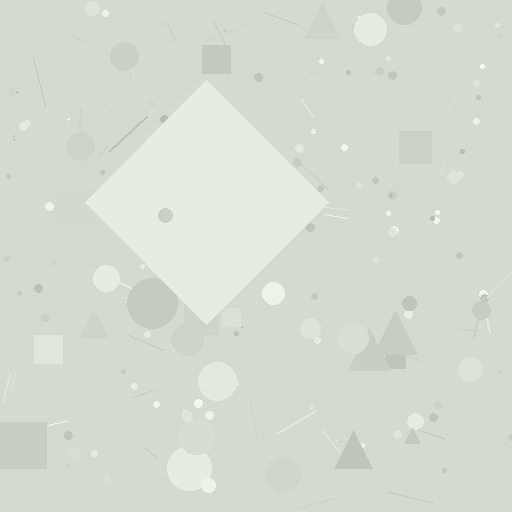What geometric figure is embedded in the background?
A diamond is embedded in the background.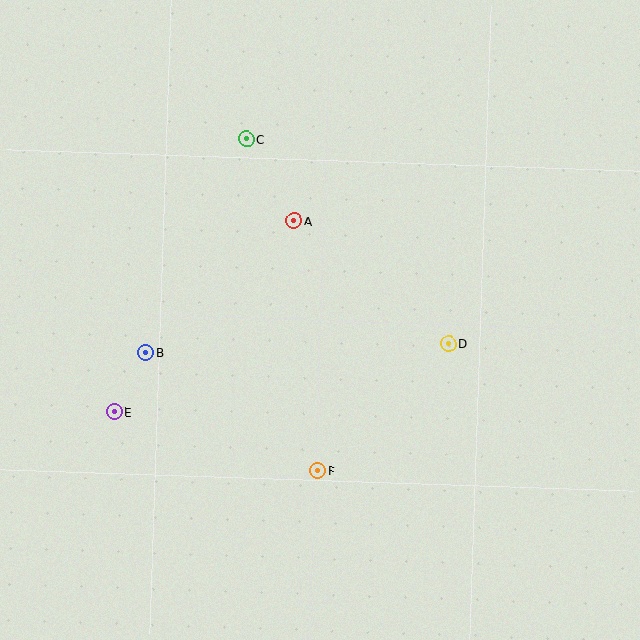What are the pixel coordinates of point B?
Point B is at (146, 352).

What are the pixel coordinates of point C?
Point C is at (246, 139).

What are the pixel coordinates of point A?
Point A is at (294, 221).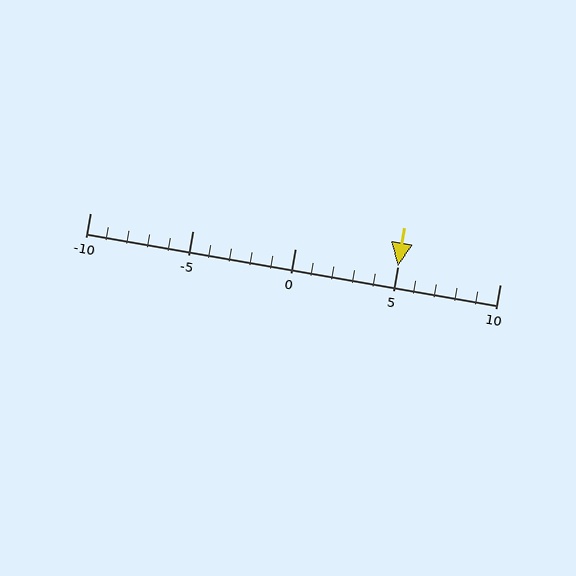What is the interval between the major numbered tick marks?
The major tick marks are spaced 5 units apart.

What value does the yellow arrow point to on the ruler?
The yellow arrow points to approximately 5.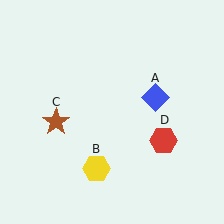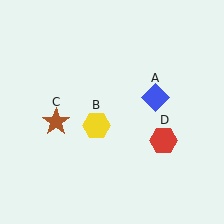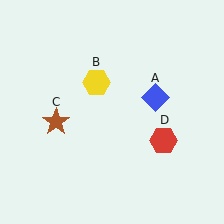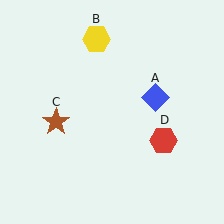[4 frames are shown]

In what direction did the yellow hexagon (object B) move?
The yellow hexagon (object B) moved up.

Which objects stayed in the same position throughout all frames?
Blue diamond (object A) and brown star (object C) and red hexagon (object D) remained stationary.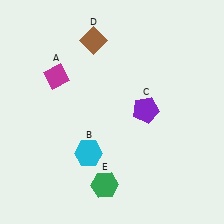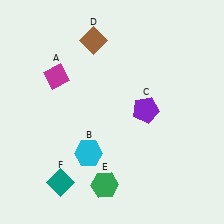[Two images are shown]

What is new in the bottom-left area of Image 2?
A teal diamond (F) was added in the bottom-left area of Image 2.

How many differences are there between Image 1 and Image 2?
There is 1 difference between the two images.